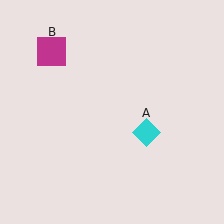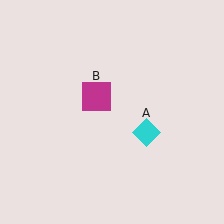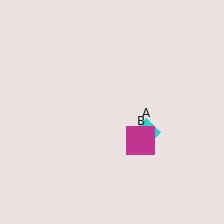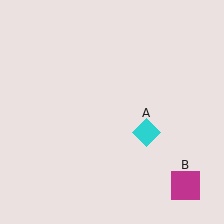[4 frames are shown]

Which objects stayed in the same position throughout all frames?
Cyan diamond (object A) remained stationary.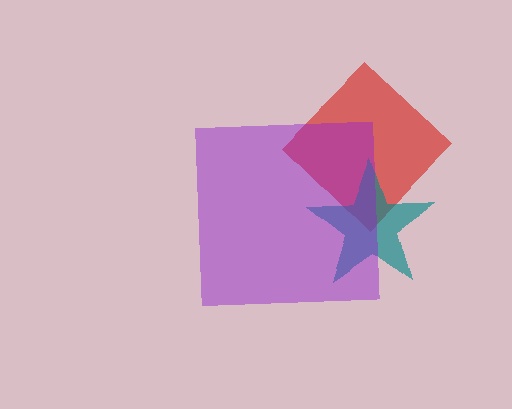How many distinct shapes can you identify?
There are 3 distinct shapes: a red diamond, a teal star, a purple square.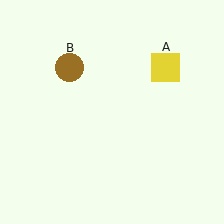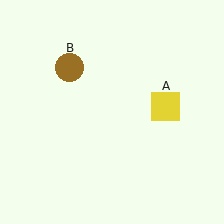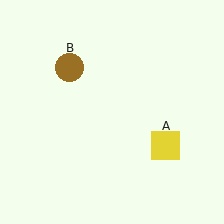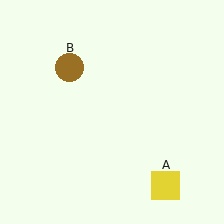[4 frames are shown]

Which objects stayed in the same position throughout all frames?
Brown circle (object B) remained stationary.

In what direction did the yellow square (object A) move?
The yellow square (object A) moved down.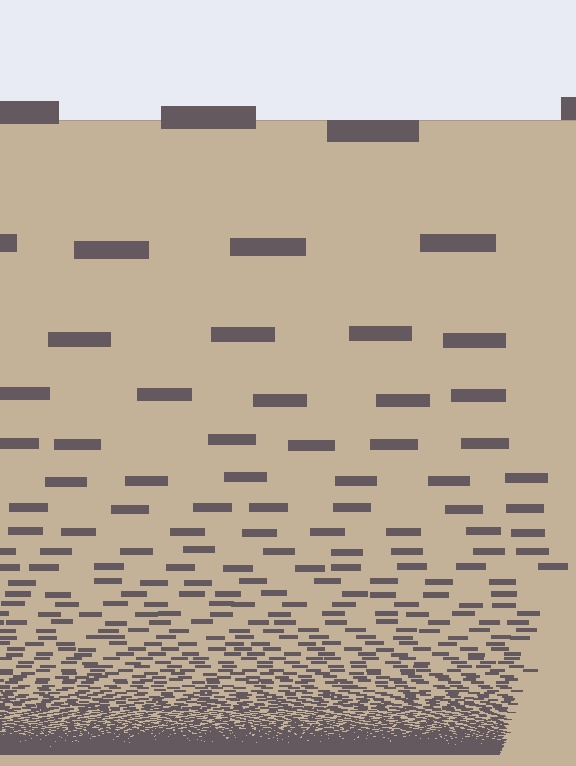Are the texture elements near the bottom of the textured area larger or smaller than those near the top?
Smaller. The gradient is inverted — elements near the bottom are smaller and denser.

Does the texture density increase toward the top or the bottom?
Density increases toward the bottom.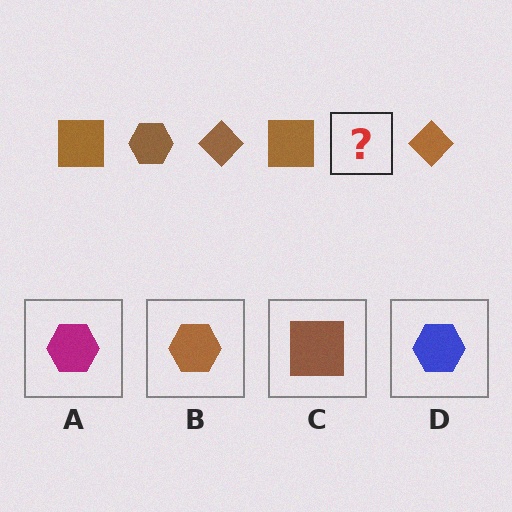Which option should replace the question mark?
Option B.